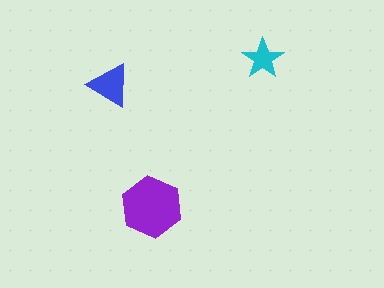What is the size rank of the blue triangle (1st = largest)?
2nd.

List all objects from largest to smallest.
The purple hexagon, the blue triangle, the cyan star.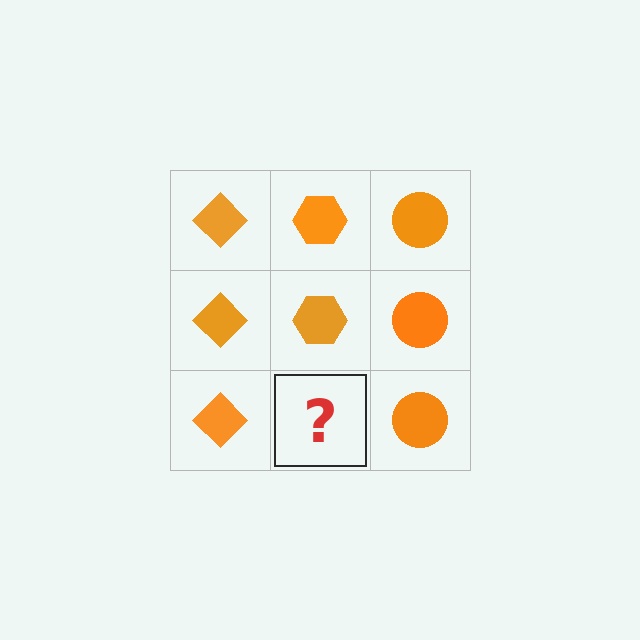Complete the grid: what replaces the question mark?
The question mark should be replaced with an orange hexagon.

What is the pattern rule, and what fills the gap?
The rule is that each column has a consistent shape. The gap should be filled with an orange hexagon.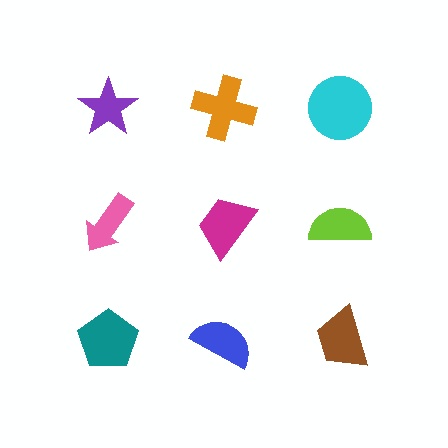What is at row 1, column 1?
A purple star.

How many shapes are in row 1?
3 shapes.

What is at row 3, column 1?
A teal pentagon.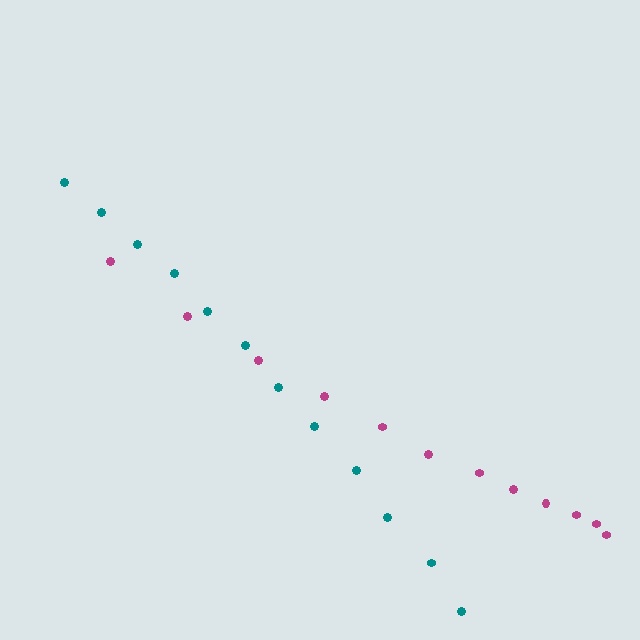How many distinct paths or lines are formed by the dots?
There are 2 distinct paths.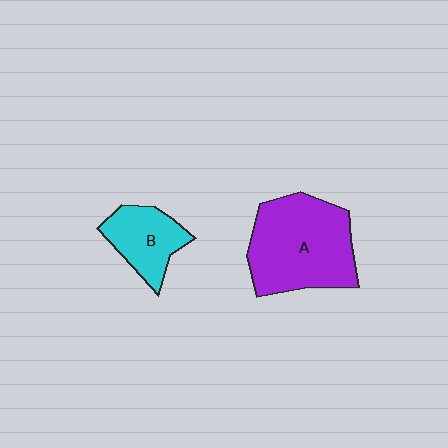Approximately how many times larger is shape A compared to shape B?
Approximately 2.0 times.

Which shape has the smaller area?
Shape B (cyan).